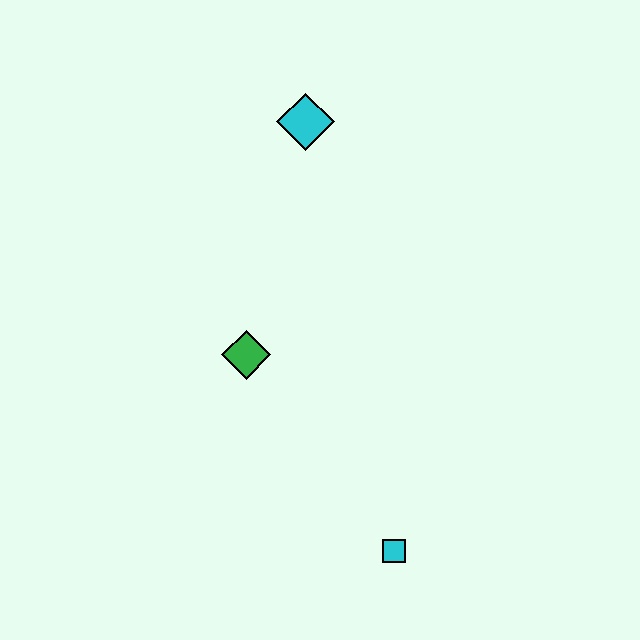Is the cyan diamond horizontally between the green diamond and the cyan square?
Yes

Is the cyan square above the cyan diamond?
No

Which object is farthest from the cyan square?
The cyan diamond is farthest from the cyan square.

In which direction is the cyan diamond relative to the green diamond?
The cyan diamond is above the green diamond.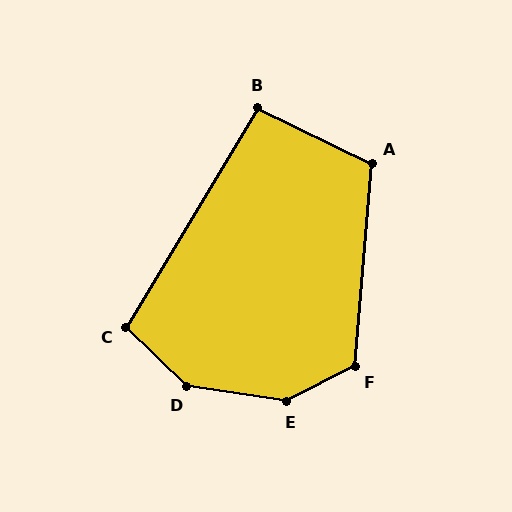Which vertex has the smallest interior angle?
B, at approximately 95 degrees.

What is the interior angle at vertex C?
Approximately 104 degrees (obtuse).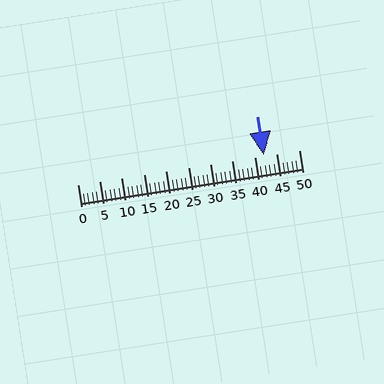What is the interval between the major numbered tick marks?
The major tick marks are spaced 5 units apart.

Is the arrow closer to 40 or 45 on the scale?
The arrow is closer to 40.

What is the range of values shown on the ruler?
The ruler shows values from 0 to 50.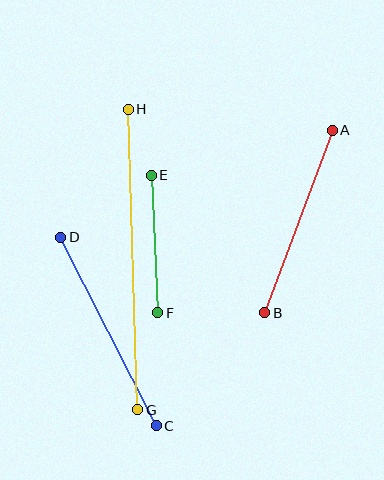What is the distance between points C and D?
The distance is approximately 211 pixels.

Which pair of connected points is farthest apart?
Points G and H are farthest apart.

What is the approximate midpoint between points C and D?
The midpoint is at approximately (109, 332) pixels.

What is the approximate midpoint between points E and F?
The midpoint is at approximately (154, 244) pixels.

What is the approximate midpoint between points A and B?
The midpoint is at approximately (298, 221) pixels.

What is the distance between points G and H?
The distance is approximately 300 pixels.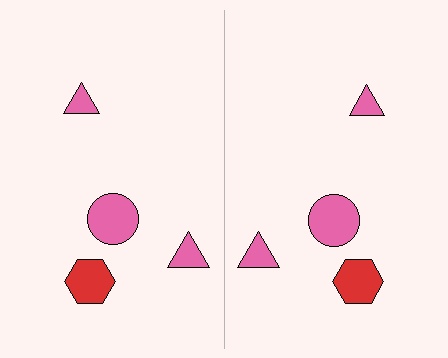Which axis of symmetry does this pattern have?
The pattern has a vertical axis of symmetry running through the center of the image.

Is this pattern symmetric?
Yes, this pattern has bilateral (reflection) symmetry.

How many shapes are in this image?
There are 8 shapes in this image.